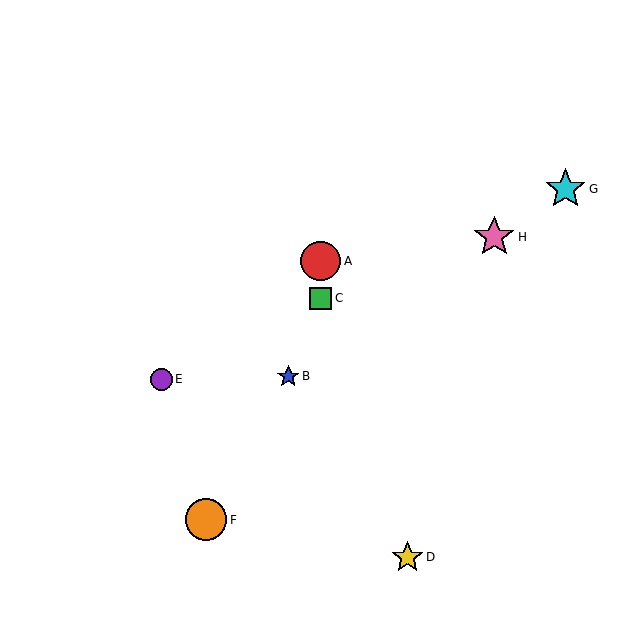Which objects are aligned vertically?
Objects A, C are aligned vertically.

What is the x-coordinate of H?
Object H is at x≈494.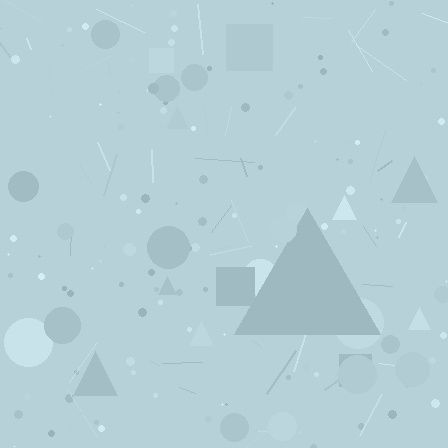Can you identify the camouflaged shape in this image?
The camouflaged shape is a triangle.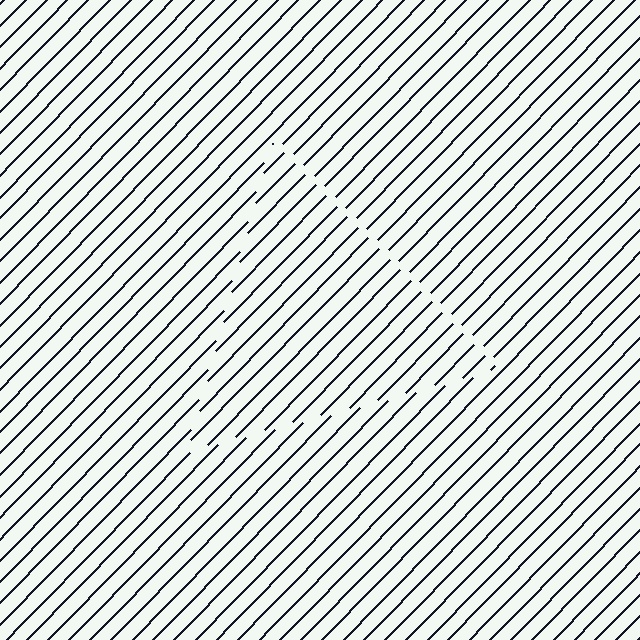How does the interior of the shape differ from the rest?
The interior of the shape contains the same grating, shifted by half a period — the contour is defined by the phase discontinuity where line-ends from the inner and outer gratings abut.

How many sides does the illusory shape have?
3 sides — the line-ends trace a triangle.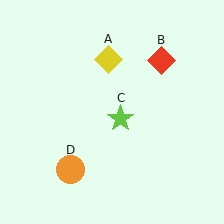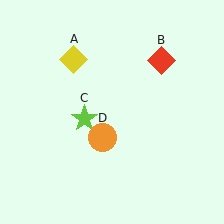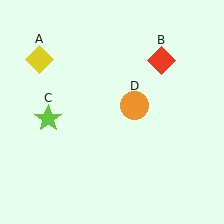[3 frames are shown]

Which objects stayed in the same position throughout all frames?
Red diamond (object B) remained stationary.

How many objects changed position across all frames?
3 objects changed position: yellow diamond (object A), lime star (object C), orange circle (object D).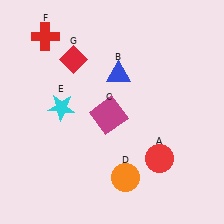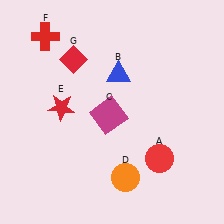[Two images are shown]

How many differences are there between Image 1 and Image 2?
There is 1 difference between the two images.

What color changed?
The star (E) changed from cyan in Image 1 to red in Image 2.